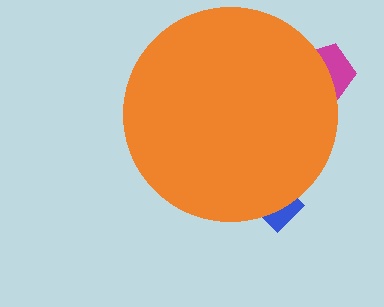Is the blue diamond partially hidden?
Yes, the blue diamond is partially hidden behind the orange circle.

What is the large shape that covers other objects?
An orange circle.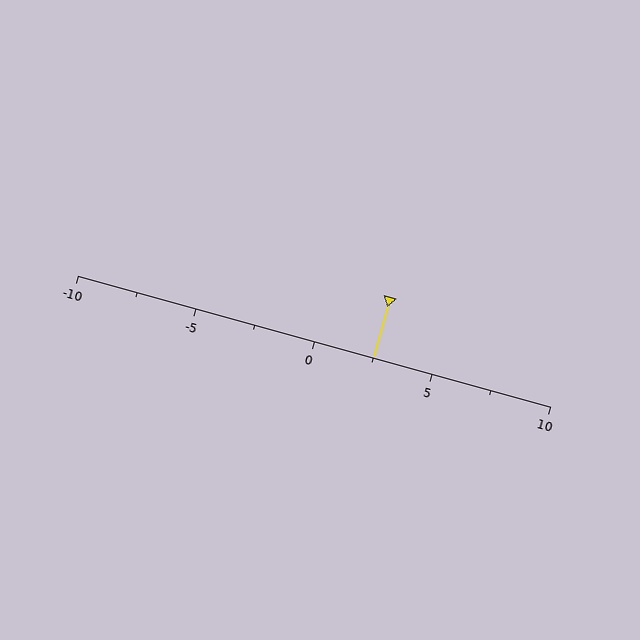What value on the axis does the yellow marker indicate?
The marker indicates approximately 2.5.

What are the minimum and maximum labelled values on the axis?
The axis runs from -10 to 10.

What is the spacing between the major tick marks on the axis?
The major ticks are spaced 5 apart.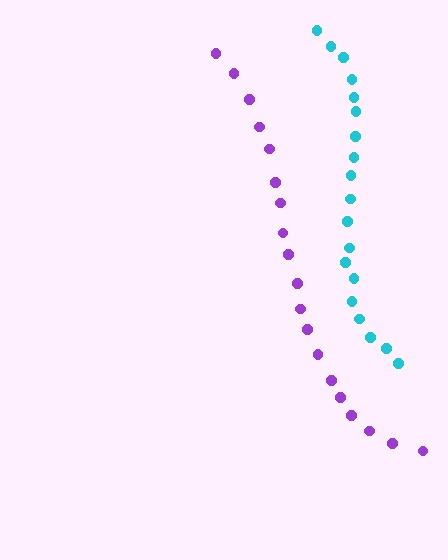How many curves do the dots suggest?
There are 2 distinct paths.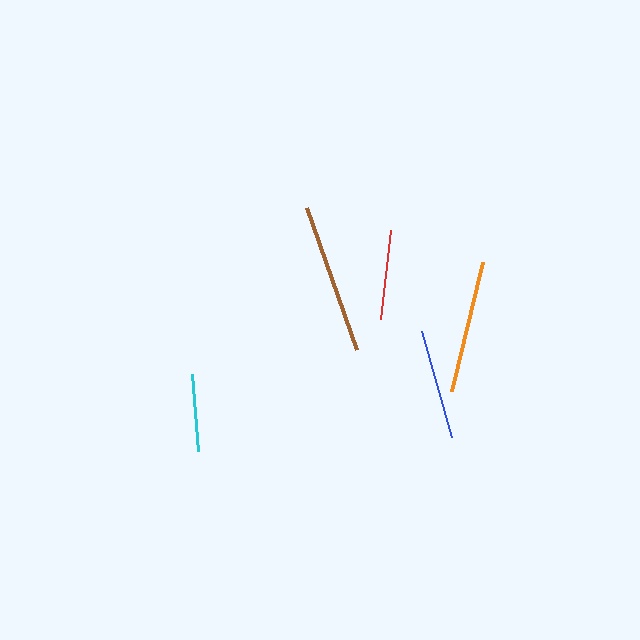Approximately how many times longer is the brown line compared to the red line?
The brown line is approximately 1.7 times the length of the red line.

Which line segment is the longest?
The brown line is the longest at approximately 150 pixels.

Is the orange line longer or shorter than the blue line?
The orange line is longer than the blue line.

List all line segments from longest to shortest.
From longest to shortest: brown, orange, blue, red, cyan.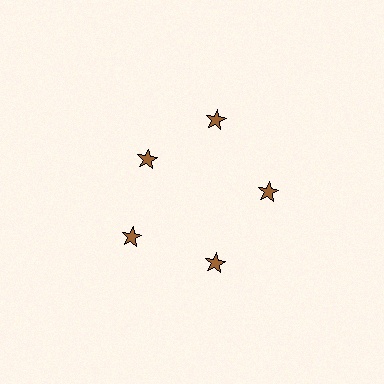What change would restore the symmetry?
The symmetry would be restored by moving it outward, back onto the ring so that all 5 stars sit at equal angles and equal distance from the center.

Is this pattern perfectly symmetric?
No. The 5 brown stars are arranged in a ring, but one element near the 10 o'clock position is pulled inward toward the center, breaking the 5-fold rotational symmetry.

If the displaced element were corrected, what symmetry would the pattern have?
It would have 5-fold rotational symmetry — the pattern would map onto itself every 72 degrees.